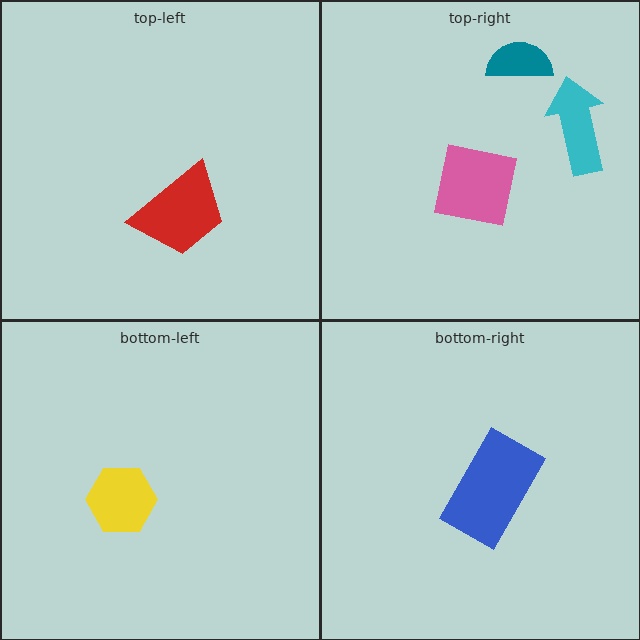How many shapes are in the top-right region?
3.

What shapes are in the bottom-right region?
The blue rectangle.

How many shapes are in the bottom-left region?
1.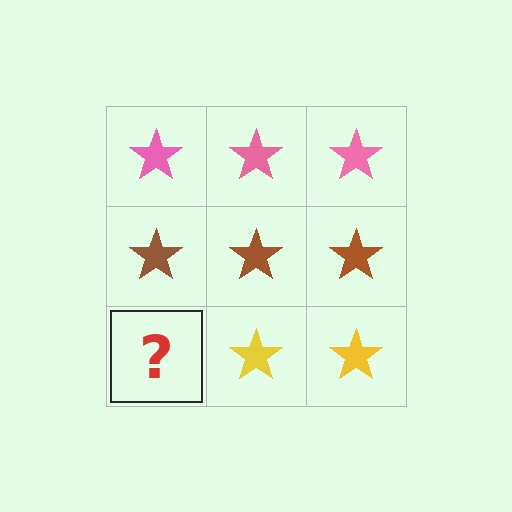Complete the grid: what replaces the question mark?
The question mark should be replaced with a yellow star.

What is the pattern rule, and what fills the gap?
The rule is that each row has a consistent color. The gap should be filled with a yellow star.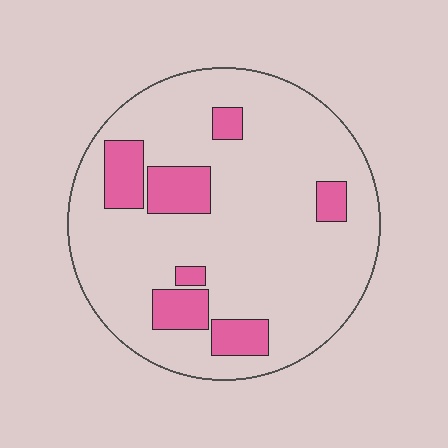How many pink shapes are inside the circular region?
7.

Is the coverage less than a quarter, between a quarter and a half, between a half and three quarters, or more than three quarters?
Less than a quarter.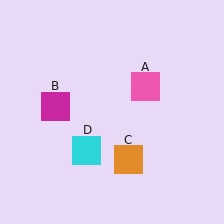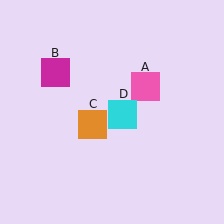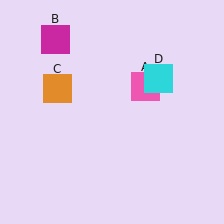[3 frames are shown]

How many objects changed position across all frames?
3 objects changed position: magenta square (object B), orange square (object C), cyan square (object D).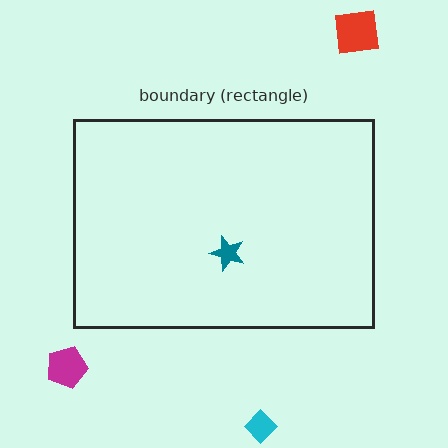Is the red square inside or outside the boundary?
Outside.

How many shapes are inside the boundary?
1 inside, 3 outside.